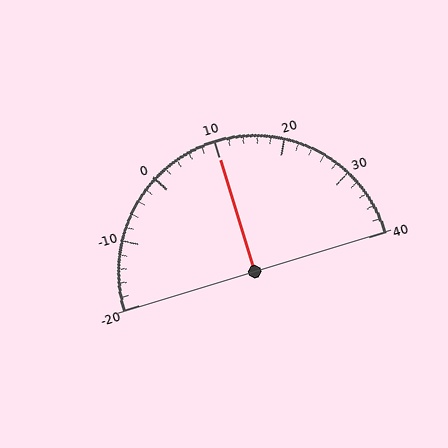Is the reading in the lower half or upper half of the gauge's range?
The reading is in the upper half of the range (-20 to 40).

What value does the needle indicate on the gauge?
The needle indicates approximately 10.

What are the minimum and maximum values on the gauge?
The gauge ranges from -20 to 40.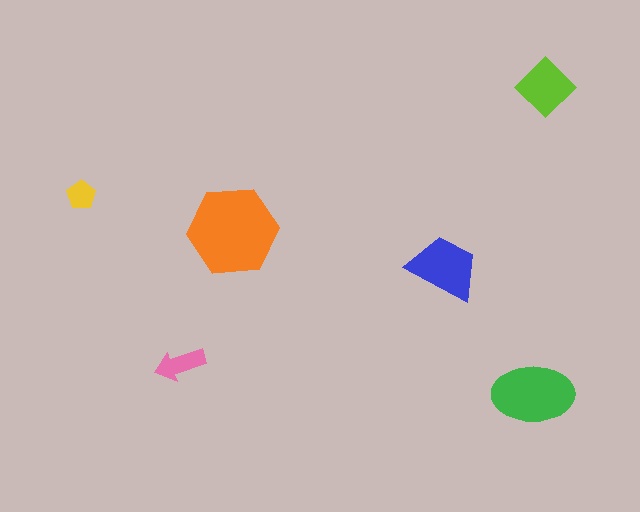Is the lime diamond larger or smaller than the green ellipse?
Smaller.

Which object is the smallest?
The yellow pentagon.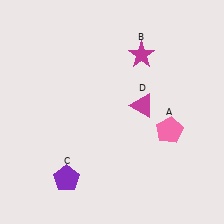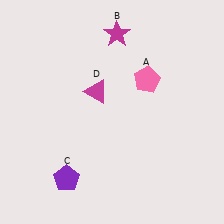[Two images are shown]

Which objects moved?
The objects that moved are: the pink pentagon (A), the magenta star (B), the magenta triangle (D).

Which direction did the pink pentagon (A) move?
The pink pentagon (A) moved up.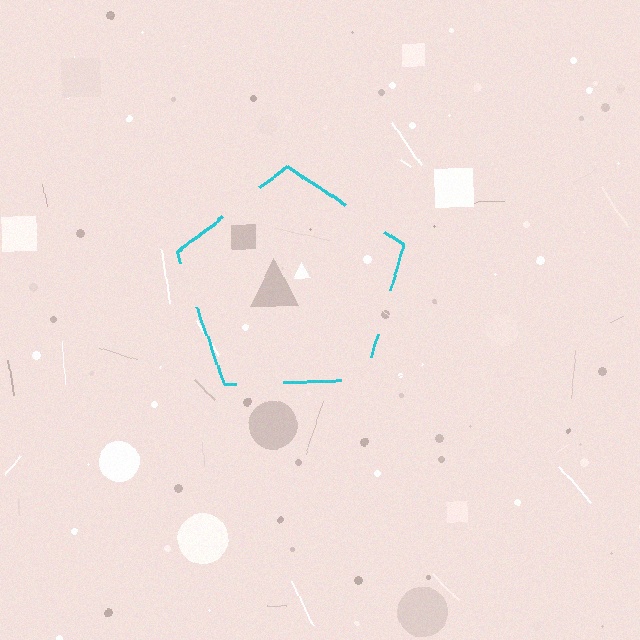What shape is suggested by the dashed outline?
The dashed outline suggests a pentagon.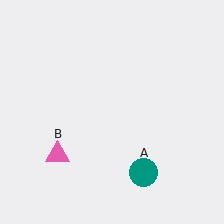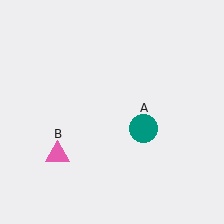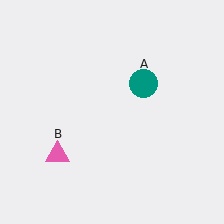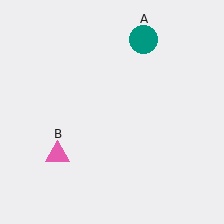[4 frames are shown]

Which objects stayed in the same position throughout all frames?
Pink triangle (object B) remained stationary.